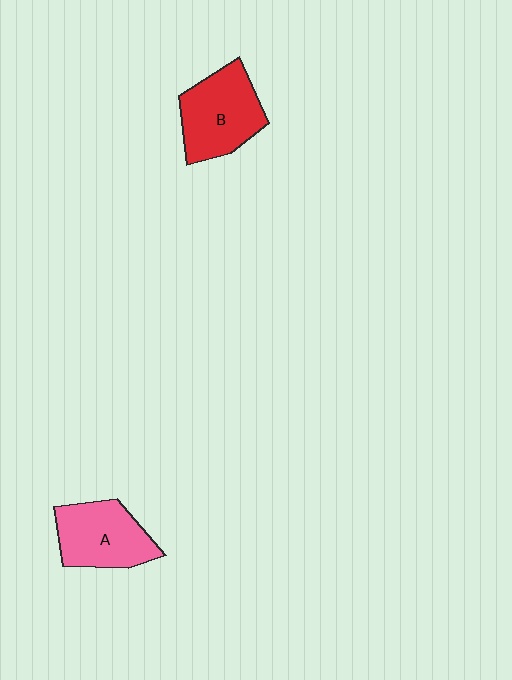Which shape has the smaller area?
Shape A (pink).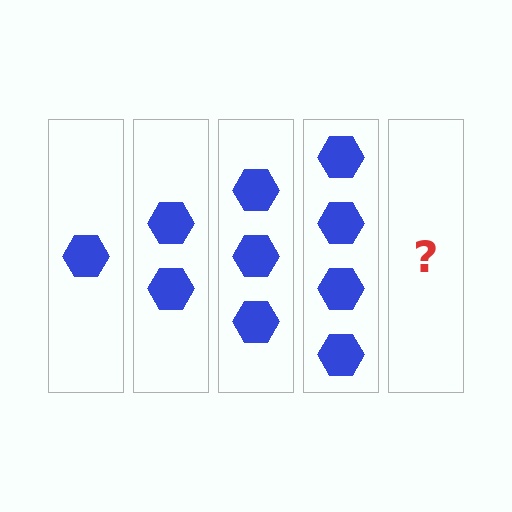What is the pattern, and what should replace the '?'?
The pattern is that each step adds one more hexagon. The '?' should be 5 hexagons.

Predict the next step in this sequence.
The next step is 5 hexagons.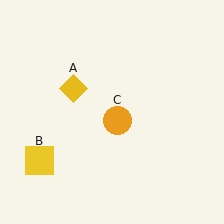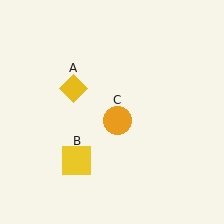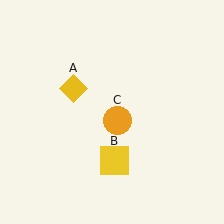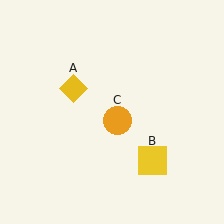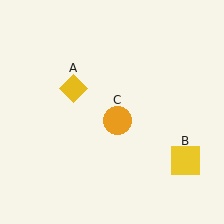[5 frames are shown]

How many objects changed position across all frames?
1 object changed position: yellow square (object B).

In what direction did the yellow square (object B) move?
The yellow square (object B) moved right.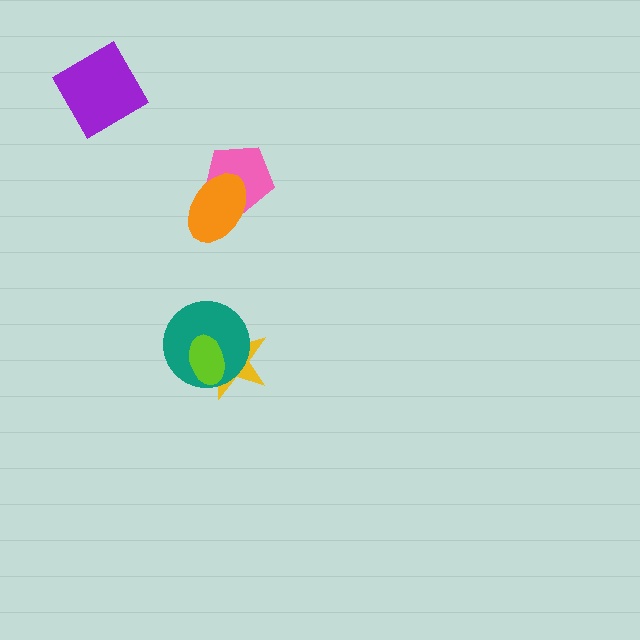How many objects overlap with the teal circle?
2 objects overlap with the teal circle.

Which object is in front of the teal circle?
The lime ellipse is in front of the teal circle.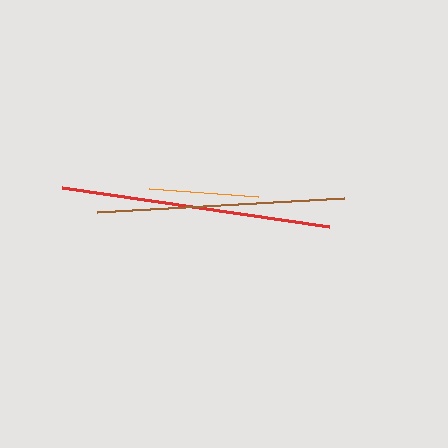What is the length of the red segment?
The red segment is approximately 270 pixels long.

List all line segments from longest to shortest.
From longest to shortest: red, brown, orange.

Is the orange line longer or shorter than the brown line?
The brown line is longer than the orange line.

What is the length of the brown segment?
The brown segment is approximately 248 pixels long.